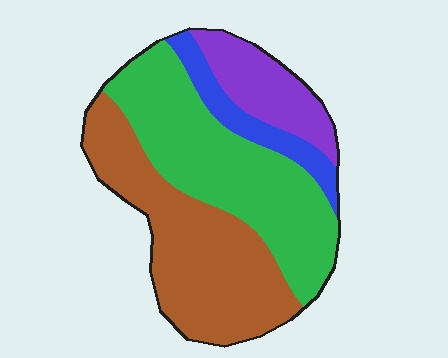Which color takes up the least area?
Blue, at roughly 10%.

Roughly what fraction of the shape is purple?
Purple covers 14% of the shape.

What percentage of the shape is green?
Green takes up about two fifths (2/5) of the shape.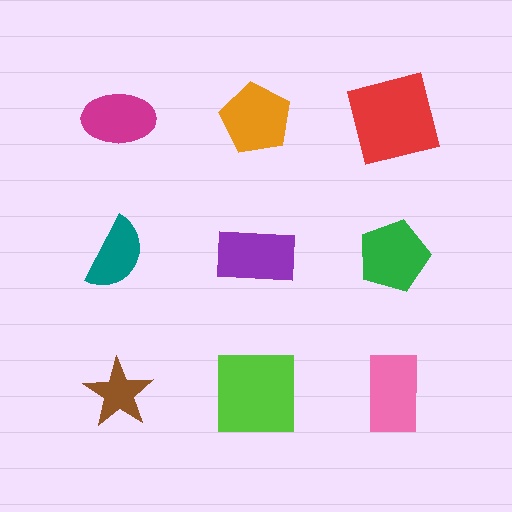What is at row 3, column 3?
A pink rectangle.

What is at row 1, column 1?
A magenta ellipse.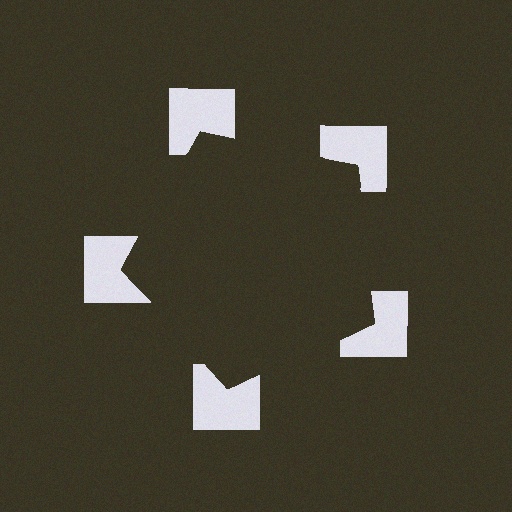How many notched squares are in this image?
There are 5 — one at each vertex of the illusory pentagon.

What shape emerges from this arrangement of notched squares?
An illusory pentagon — its edges are inferred from the aligned wedge cuts in the notched squares, not physically drawn.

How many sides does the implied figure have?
5 sides.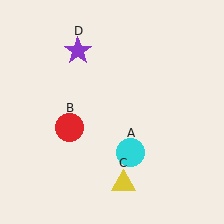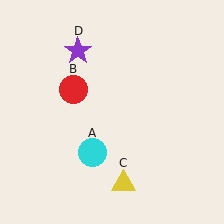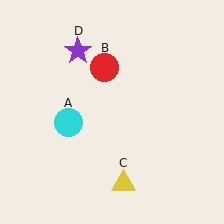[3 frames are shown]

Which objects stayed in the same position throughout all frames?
Yellow triangle (object C) and purple star (object D) remained stationary.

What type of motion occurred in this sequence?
The cyan circle (object A), red circle (object B) rotated clockwise around the center of the scene.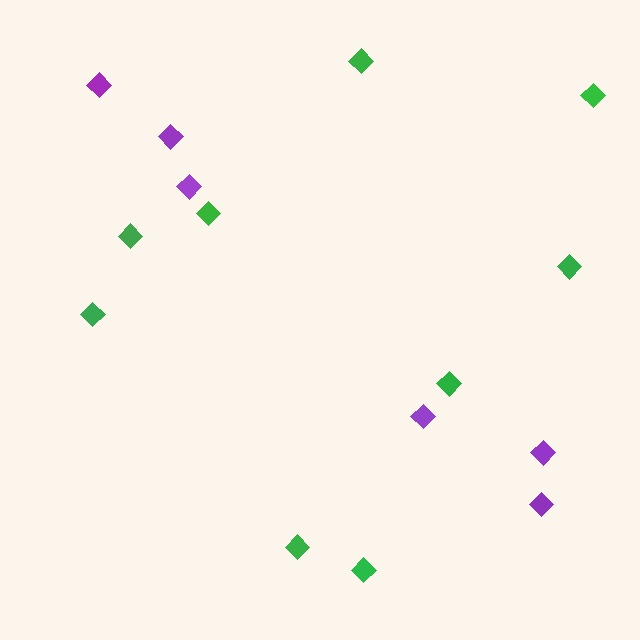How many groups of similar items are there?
There are 2 groups: one group of green diamonds (9) and one group of purple diamonds (6).